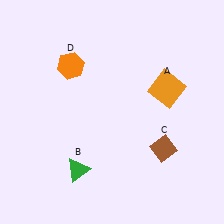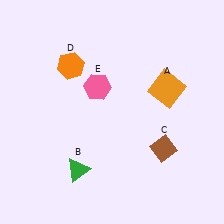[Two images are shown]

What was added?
A pink hexagon (E) was added in Image 2.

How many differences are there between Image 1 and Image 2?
There is 1 difference between the two images.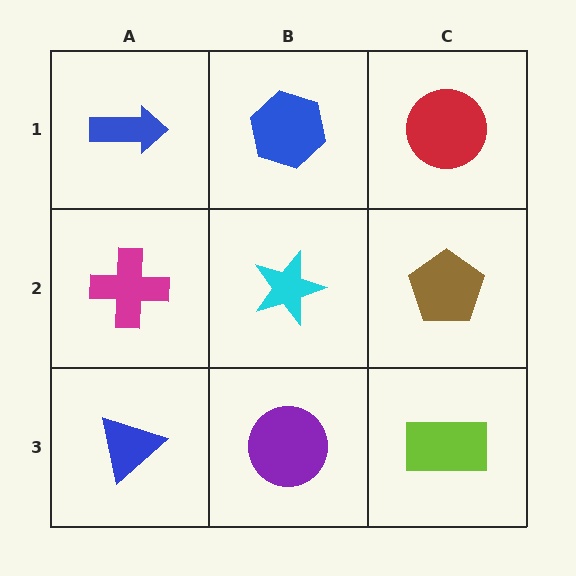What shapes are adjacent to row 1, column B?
A cyan star (row 2, column B), a blue arrow (row 1, column A), a red circle (row 1, column C).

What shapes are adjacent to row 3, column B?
A cyan star (row 2, column B), a blue triangle (row 3, column A), a lime rectangle (row 3, column C).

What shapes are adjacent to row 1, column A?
A magenta cross (row 2, column A), a blue hexagon (row 1, column B).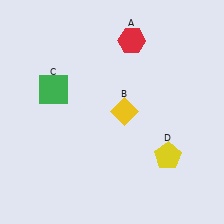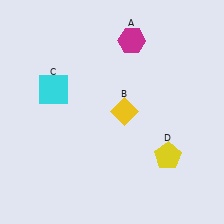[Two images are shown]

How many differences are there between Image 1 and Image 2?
There are 2 differences between the two images.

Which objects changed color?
A changed from red to magenta. C changed from green to cyan.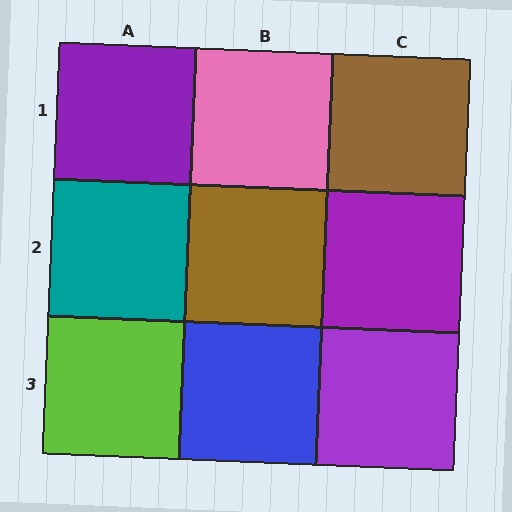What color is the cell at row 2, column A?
Teal.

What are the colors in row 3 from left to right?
Lime, blue, purple.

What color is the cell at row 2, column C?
Purple.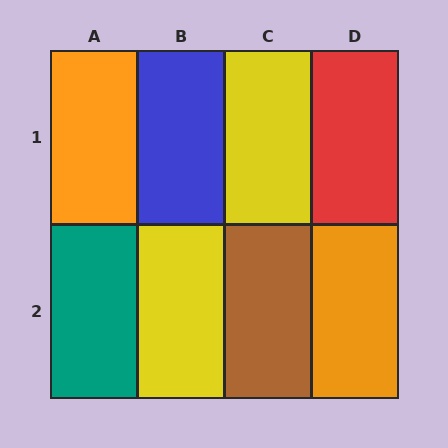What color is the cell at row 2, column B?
Yellow.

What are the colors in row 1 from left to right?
Orange, blue, yellow, red.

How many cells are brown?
1 cell is brown.